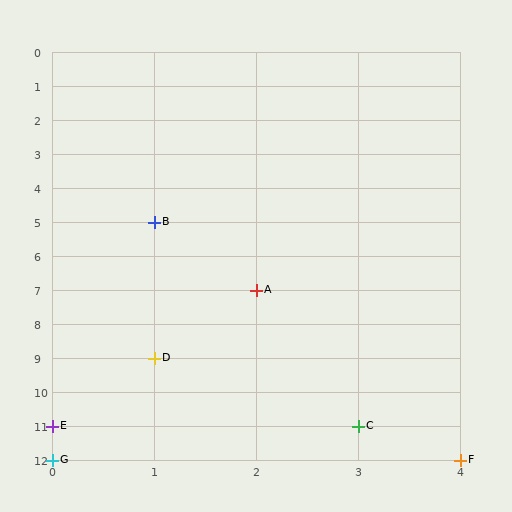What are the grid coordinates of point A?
Point A is at grid coordinates (2, 7).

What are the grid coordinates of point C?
Point C is at grid coordinates (3, 11).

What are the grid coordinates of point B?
Point B is at grid coordinates (1, 5).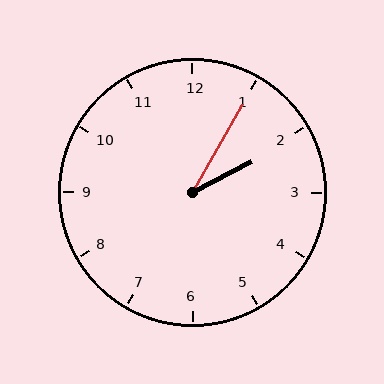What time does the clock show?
2:05.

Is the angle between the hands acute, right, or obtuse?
It is acute.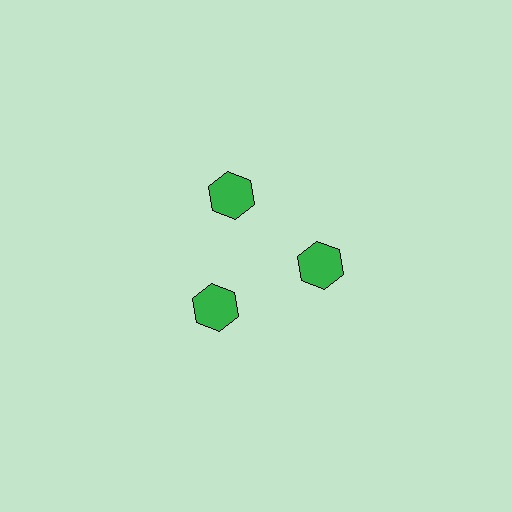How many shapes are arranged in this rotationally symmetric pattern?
There are 3 shapes, arranged in 3 groups of 1.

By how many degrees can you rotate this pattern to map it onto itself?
The pattern maps onto itself every 120 degrees of rotation.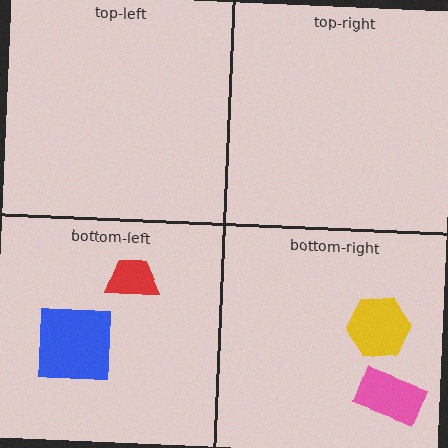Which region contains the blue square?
The bottom-left region.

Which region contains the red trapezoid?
The bottom-left region.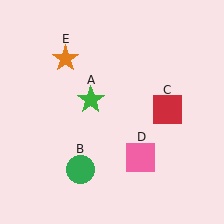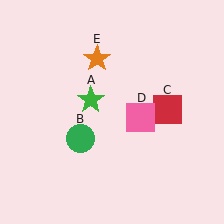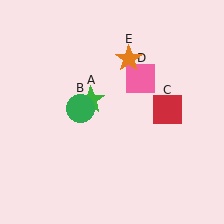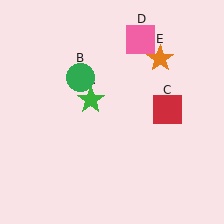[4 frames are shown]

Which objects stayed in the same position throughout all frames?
Green star (object A) and red square (object C) remained stationary.